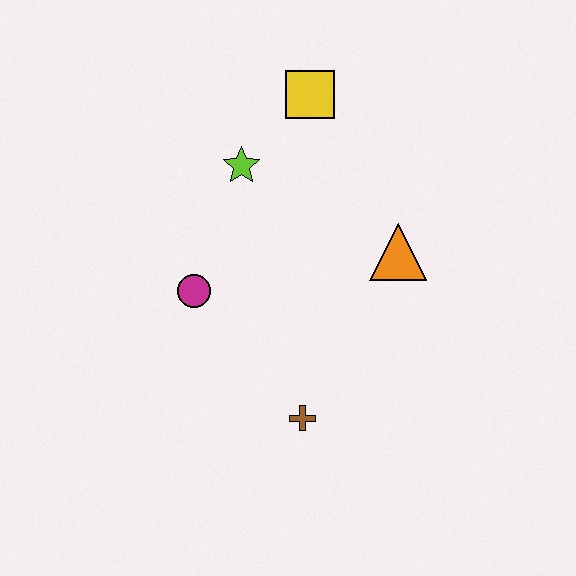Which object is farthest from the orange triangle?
The magenta circle is farthest from the orange triangle.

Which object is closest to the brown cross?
The magenta circle is closest to the brown cross.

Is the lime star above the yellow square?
No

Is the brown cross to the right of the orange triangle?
No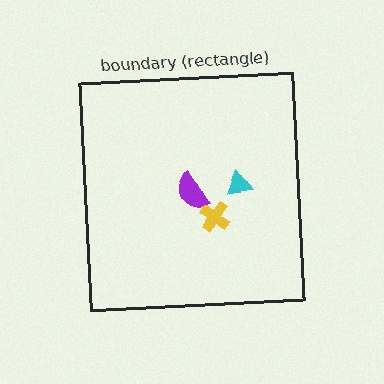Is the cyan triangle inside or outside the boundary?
Inside.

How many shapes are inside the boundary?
3 inside, 0 outside.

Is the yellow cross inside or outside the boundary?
Inside.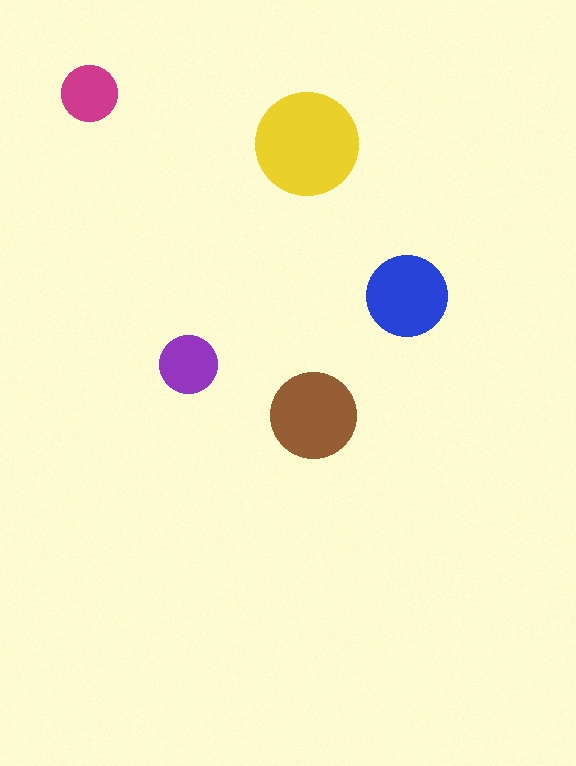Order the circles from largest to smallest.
the yellow one, the brown one, the blue one, the purple one, the magenta one.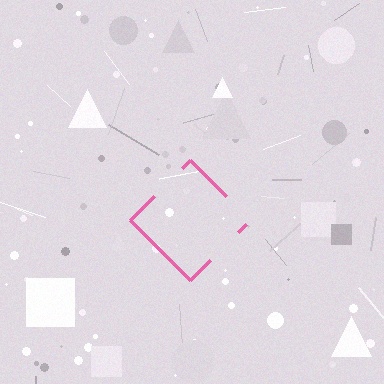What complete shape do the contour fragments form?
The contour fragments form a diamond.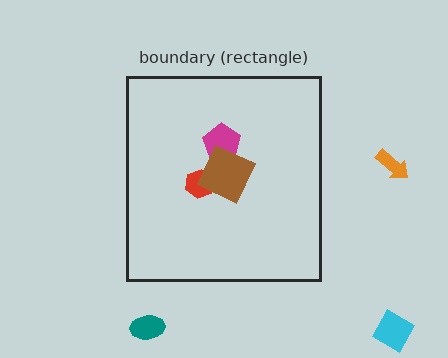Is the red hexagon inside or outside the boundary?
Inside.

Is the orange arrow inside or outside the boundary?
Outside.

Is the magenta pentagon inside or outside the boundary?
Inside.